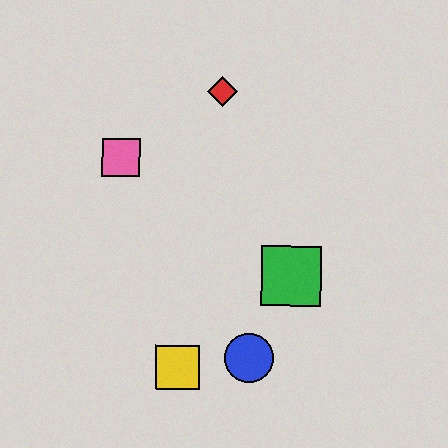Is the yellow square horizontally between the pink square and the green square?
Yes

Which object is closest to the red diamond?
The pink square is closest to the red diamond.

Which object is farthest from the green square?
The pink square is farthest from the green square.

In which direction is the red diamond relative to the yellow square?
The red diamond is above the yellow square.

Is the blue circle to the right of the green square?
No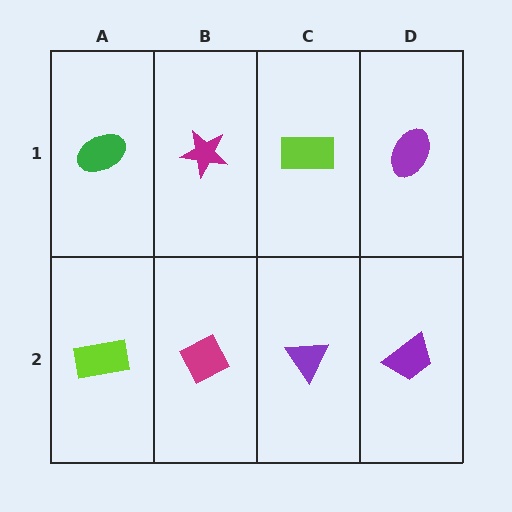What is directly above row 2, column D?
A purple ellipse.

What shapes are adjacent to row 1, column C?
A purple triangle (row 2, column C), a magenta star (row 1, column B), a purple ellipse (row 1, column D).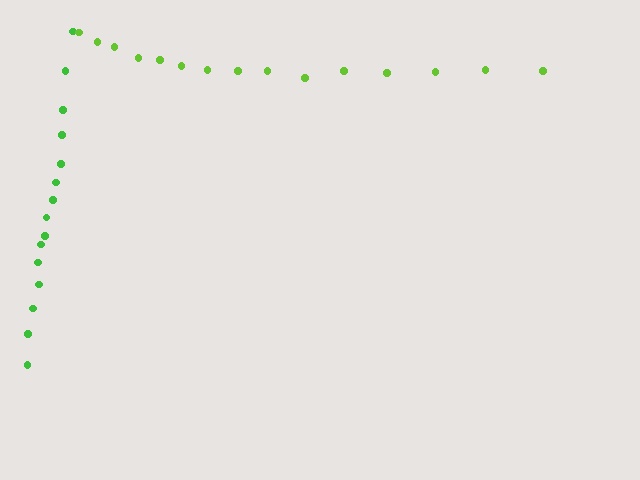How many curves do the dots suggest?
There are 2 distinct paths.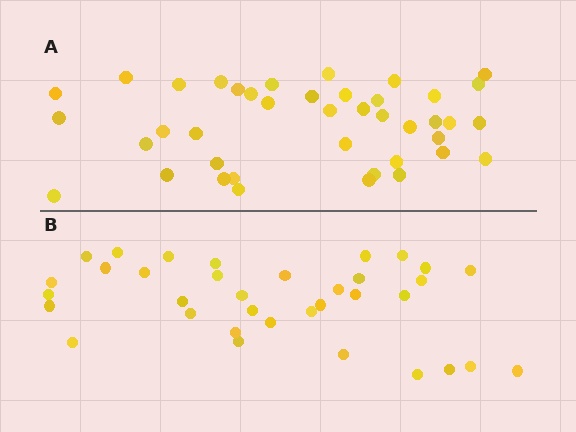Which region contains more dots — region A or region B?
Region A (the top region) has more dots.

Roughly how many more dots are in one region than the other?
Region A has about 6 more dots than region B.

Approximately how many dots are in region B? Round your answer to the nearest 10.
About 40 dots. (The exact count is 35, which rounds to 40.)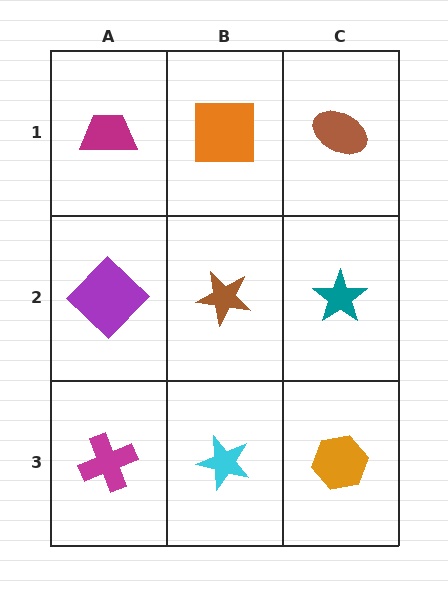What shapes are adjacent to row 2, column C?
A brown ellipse (row 1, column C), an orange hexagon (row 3, column C), a brown star (row 2, column B).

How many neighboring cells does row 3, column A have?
2.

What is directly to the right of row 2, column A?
A brown star.